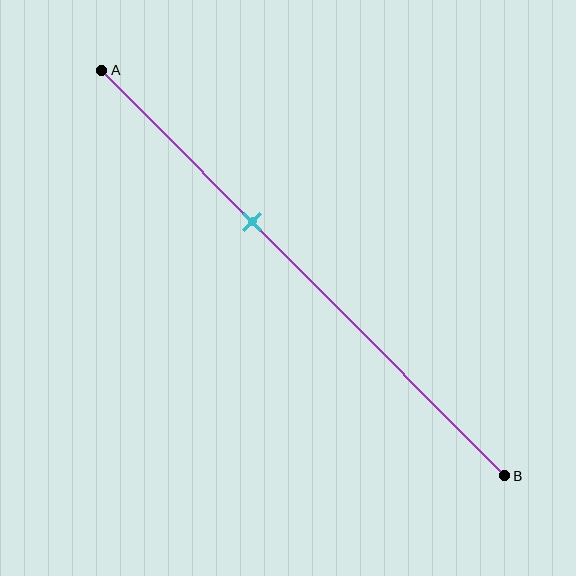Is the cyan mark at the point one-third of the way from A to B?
No, the mark is at about 35% from A, not at the 33% one-third point.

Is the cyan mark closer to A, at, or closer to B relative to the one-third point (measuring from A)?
The cyan mark is closer to point B than the one-third point of segment AB.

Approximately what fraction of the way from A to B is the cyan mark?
The cyan mark is approximately 35% of the way from A to B.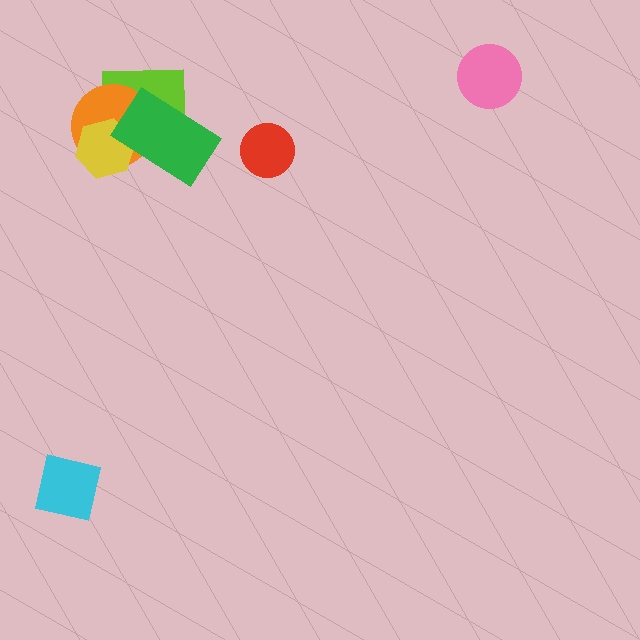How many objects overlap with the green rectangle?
3 objects overlap with the green rectangle.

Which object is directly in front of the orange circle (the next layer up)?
The yellow hexagon is directly in front of the orange circle.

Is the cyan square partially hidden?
No, no other shape covers it.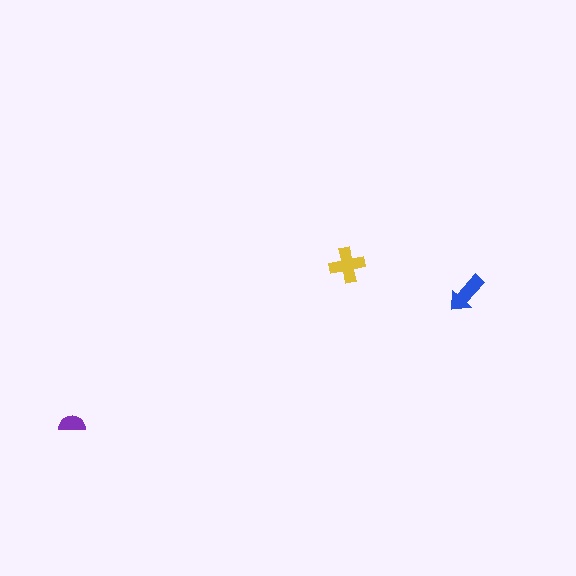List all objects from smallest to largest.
The purple semicircle, the blue arrow, the yellow cross.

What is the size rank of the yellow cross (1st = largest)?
1st.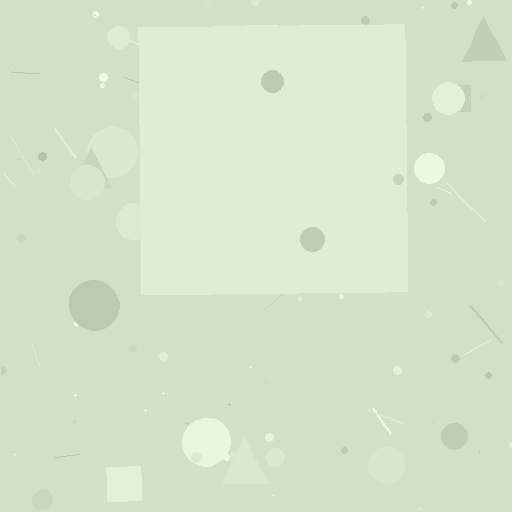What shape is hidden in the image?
A square is hidden in the image.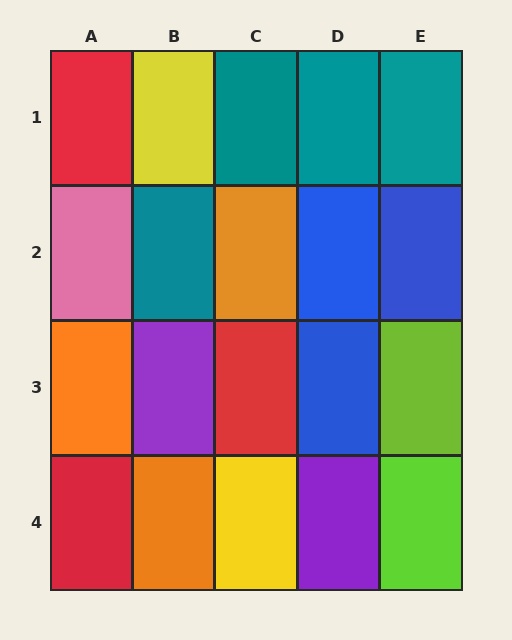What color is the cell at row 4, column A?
Red.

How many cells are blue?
3 cells are blue.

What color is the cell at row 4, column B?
Orange.